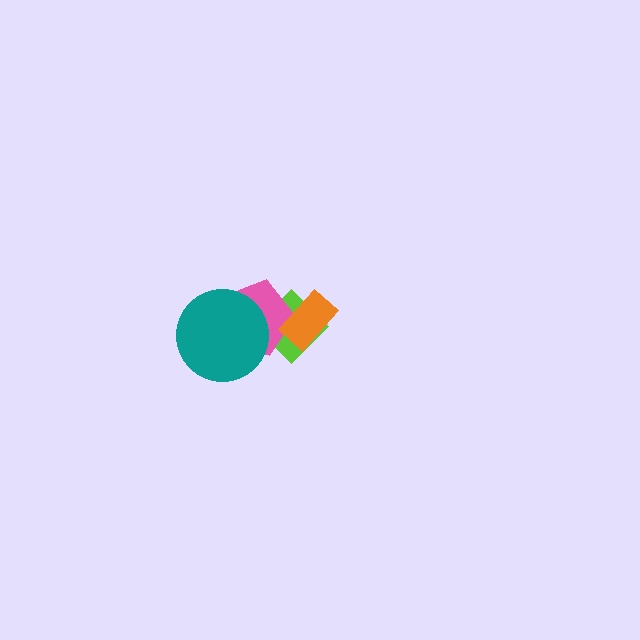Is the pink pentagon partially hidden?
Yes, it is partially covered by another shape.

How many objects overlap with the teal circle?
2 objects overlap with the teal circle.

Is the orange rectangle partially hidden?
No, no other shape covers it.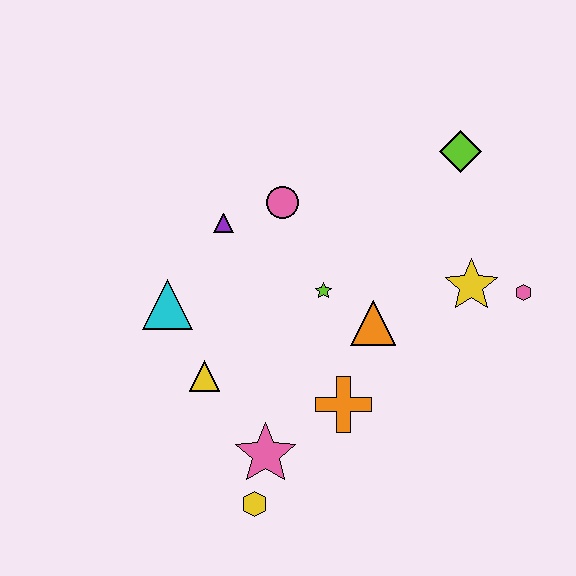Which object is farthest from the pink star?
The lime diamond is farthest from the pink star.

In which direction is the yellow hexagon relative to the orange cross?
The yellow hexagon is below the orange cross.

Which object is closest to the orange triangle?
The lime star is closest to the orange triangle.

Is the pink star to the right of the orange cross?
No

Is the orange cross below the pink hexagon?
Yes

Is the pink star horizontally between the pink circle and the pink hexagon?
No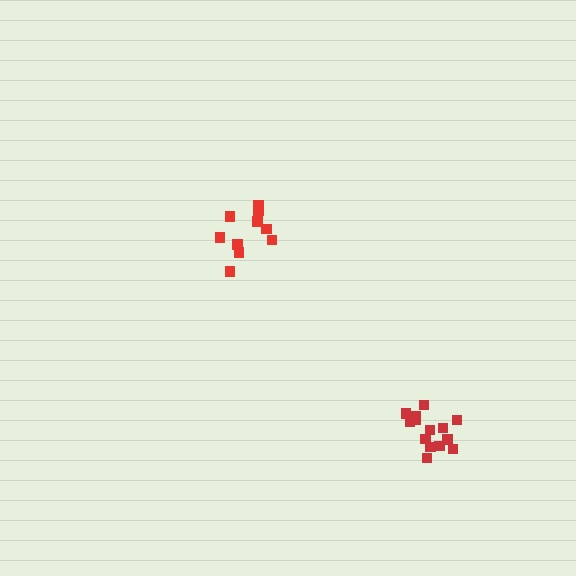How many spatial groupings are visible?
There are 2 spatial groupings.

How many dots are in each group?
Group 1: 15 dots, Group 2: 10 dots (25 total).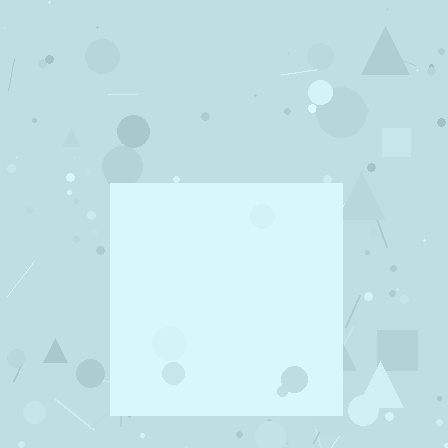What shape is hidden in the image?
A square is hidden in the image.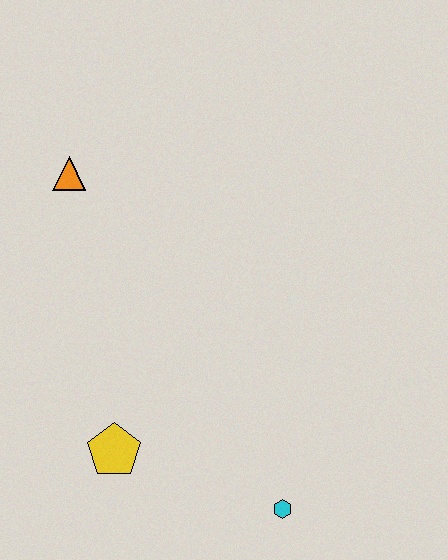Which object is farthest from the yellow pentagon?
The orange triangle is farthest from the yellow pentagon.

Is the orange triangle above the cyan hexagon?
Yes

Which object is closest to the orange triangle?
The yellow pentagon is closest to the orange triangle.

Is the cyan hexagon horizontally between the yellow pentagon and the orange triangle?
No